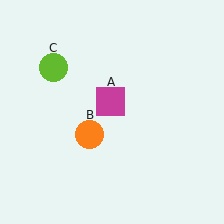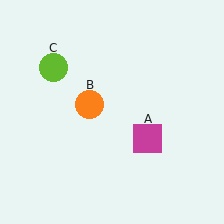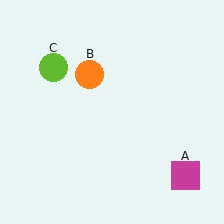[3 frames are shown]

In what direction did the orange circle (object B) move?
The orange circle (object B) moved up.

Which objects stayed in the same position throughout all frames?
Lime circle (object C) remained stationary.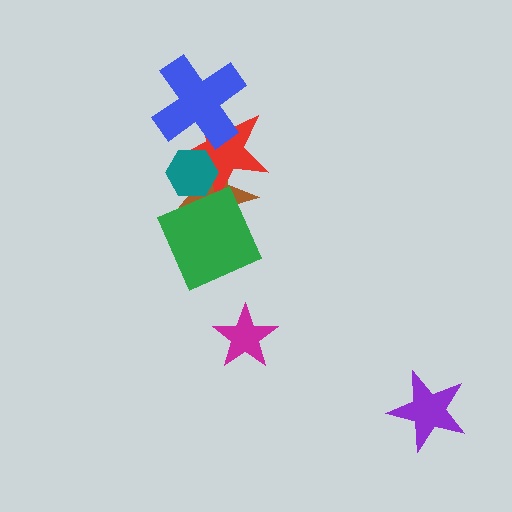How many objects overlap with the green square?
1 object overlaps with the green square.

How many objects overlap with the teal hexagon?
2 objects overlap with the teal hexagon.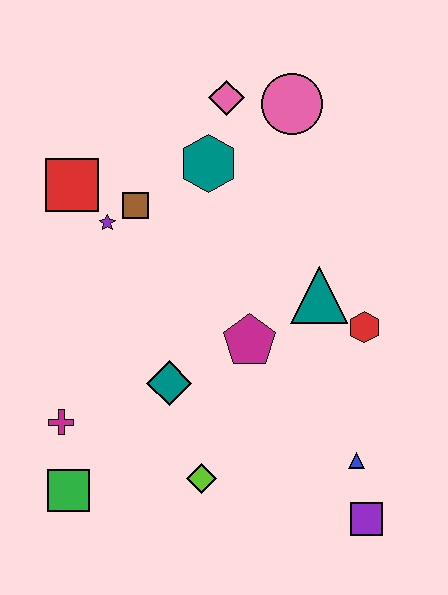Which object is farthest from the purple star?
The purple square is farthest from the purple star.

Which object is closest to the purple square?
The blue triangle is closest to the purple square.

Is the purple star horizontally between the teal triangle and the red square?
Yes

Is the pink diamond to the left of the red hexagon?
Yes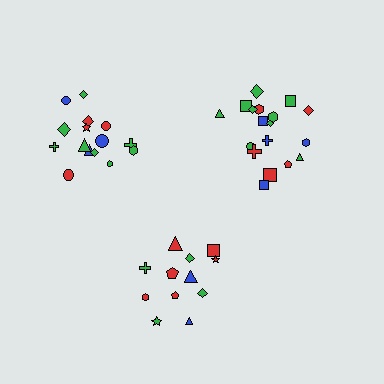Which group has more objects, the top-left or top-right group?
The top-right group.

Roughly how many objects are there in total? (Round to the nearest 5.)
Roughly 45 objects in total.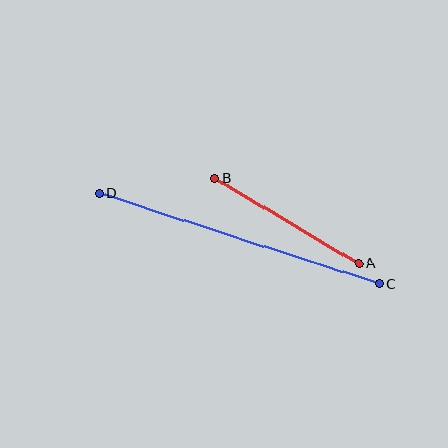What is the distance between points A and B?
The distance is approximately 167 pixels.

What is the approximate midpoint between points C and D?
The midpoint is at approximately (239, 239) pixels.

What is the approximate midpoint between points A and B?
The midpoint is at approximately (287, 221) pixels.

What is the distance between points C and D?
The distance is approximately 294 pixels.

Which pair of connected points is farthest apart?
Points C and D are farthest apart.